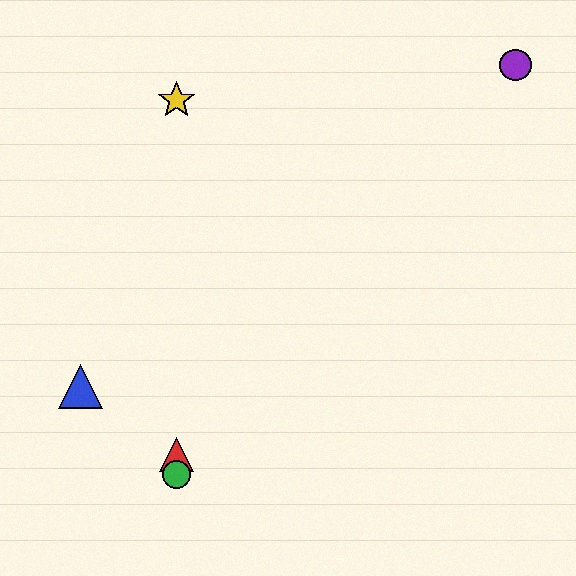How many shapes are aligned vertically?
3 shapes (the red triangle, the green circle, the yellow star) are aligned vertically.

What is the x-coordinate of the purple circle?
The purple circle is at x≈516.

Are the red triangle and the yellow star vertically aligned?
Yes, both are at x≈177.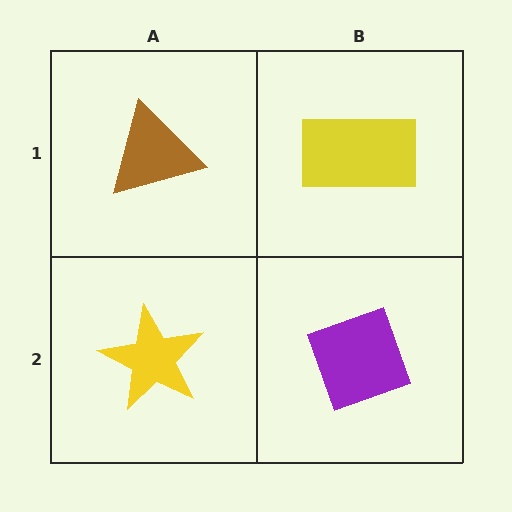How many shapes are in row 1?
2 shapes.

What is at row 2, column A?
A yellow star.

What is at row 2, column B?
A purple diamond.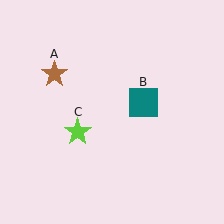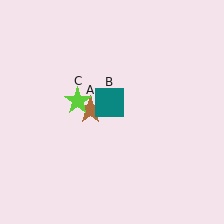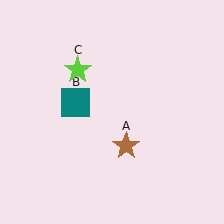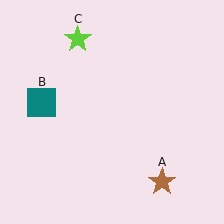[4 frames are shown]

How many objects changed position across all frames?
3 objects changed position: brown star (object A), teal square (object B), lime star (object C).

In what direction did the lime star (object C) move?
The lime star (object C) moved up.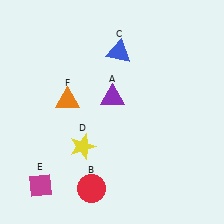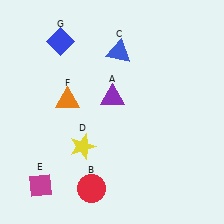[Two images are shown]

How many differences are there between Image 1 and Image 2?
There is 1 difference between the two images.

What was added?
A blue diamond (G) was added in Image 2.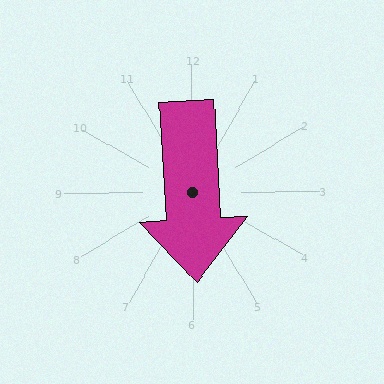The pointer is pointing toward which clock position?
Roughly 6 o'clock.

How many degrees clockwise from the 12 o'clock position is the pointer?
Approximately 177 degrees.